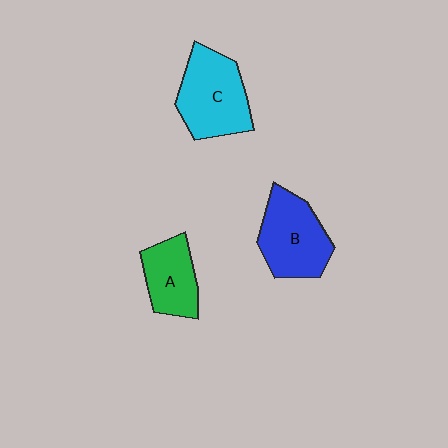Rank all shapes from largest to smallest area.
From largest to smallest: C (cyan), B (blue), A (green).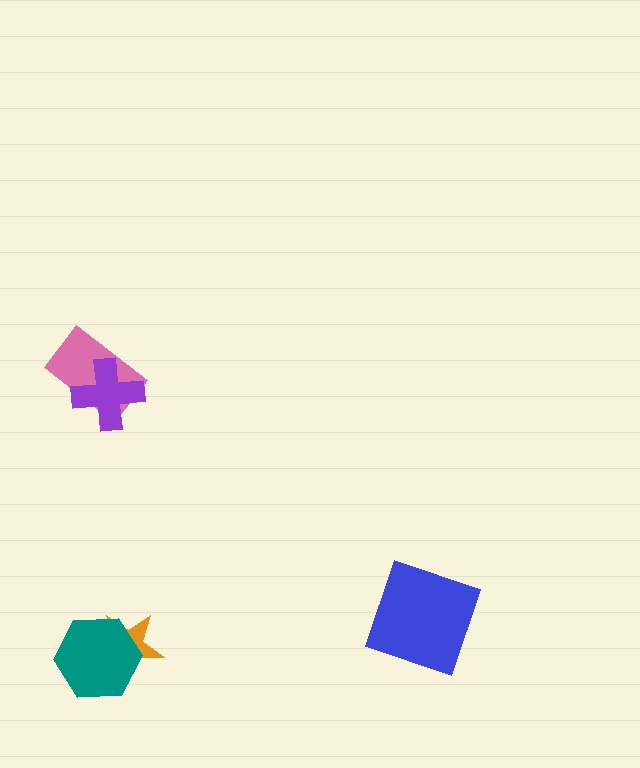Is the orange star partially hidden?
Yes, it is partially covered by another shape.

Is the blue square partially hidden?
No, no other shape covers it.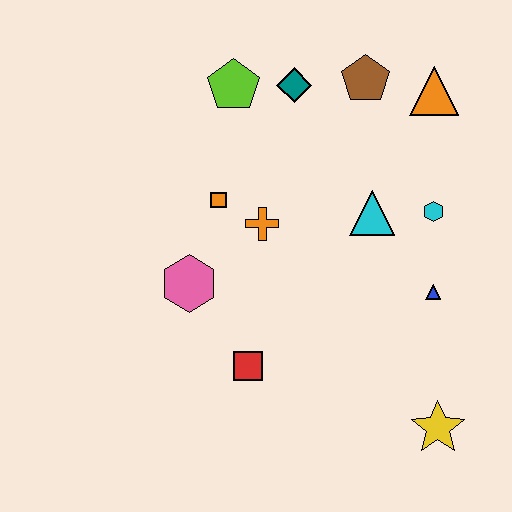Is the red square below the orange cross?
Yes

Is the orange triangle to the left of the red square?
No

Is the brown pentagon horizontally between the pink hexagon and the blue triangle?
Yes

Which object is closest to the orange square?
The orange cross is closest to the orange square.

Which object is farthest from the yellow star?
The lime pentagon is farthest from the yellow star.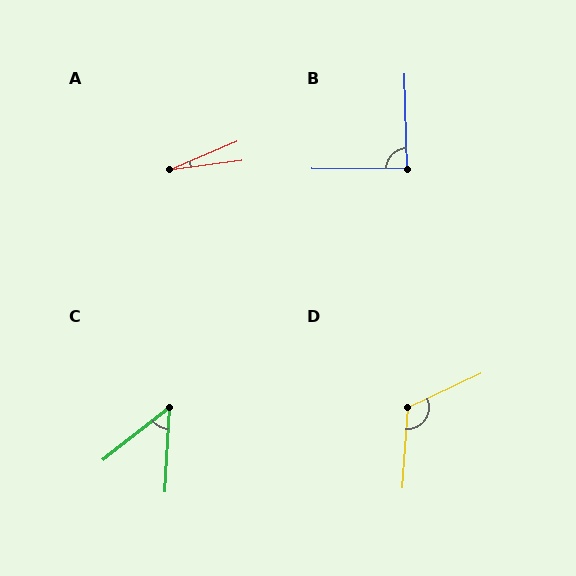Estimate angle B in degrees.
Approximately 88 degrees.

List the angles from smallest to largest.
A (15°), C (48°), B (88°), D (119°).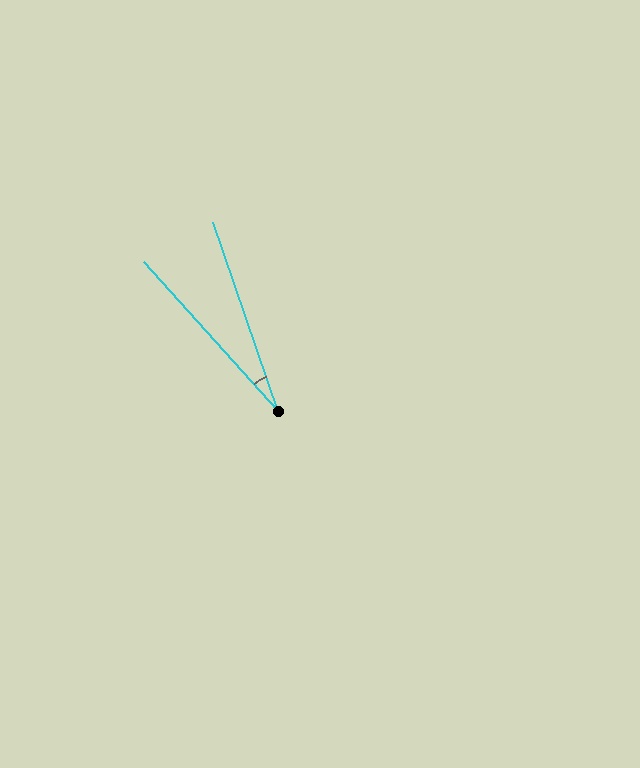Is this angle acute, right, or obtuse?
It is acute.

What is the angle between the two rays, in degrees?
Approximately 23 degrees.